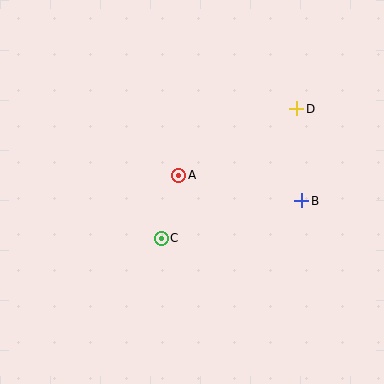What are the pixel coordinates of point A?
Point A is at (179, 175).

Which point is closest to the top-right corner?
Point D is closest to the top-right corner.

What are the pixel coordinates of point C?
Point C is at (161, 238).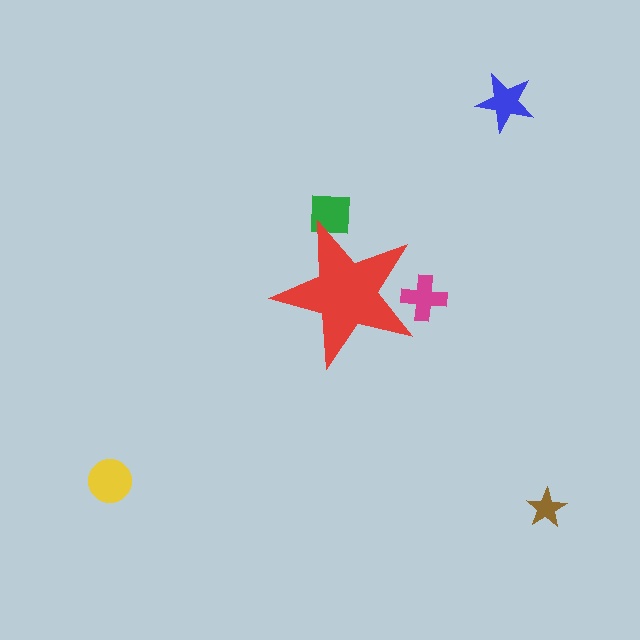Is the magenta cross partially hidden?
Yes, the magenta cross is partially hidden behind the red star.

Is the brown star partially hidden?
No, the brown star is fully visible.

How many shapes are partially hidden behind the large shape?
2 shapes are partially hidden.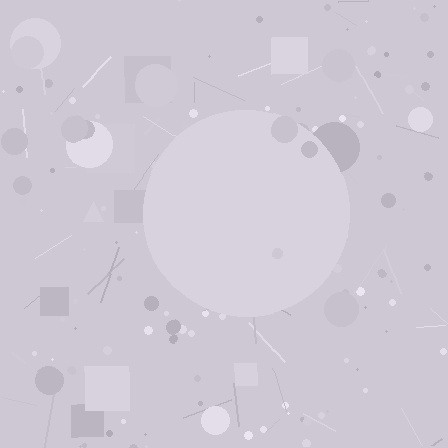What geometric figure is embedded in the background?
A circle is embedded in the background.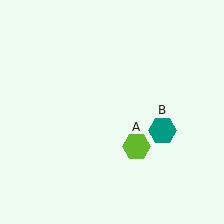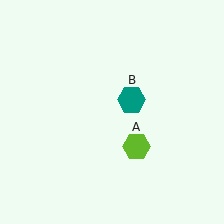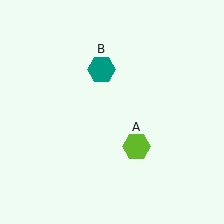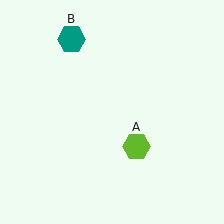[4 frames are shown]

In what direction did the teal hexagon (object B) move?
The teal hexagon (object B) moved up and to the left.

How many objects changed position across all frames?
1 object changed position: teal hexagon (object B).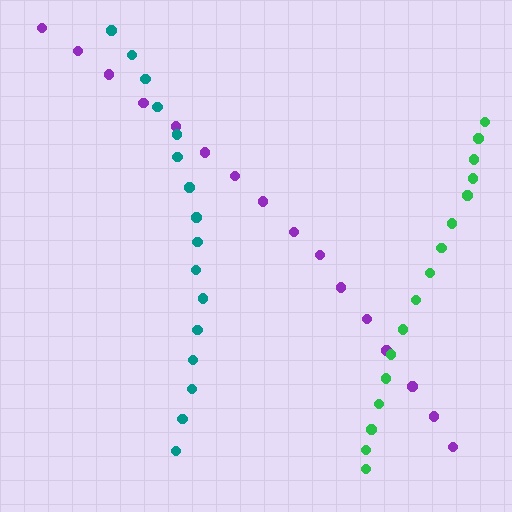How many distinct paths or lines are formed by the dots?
There are 3 distinct paths.